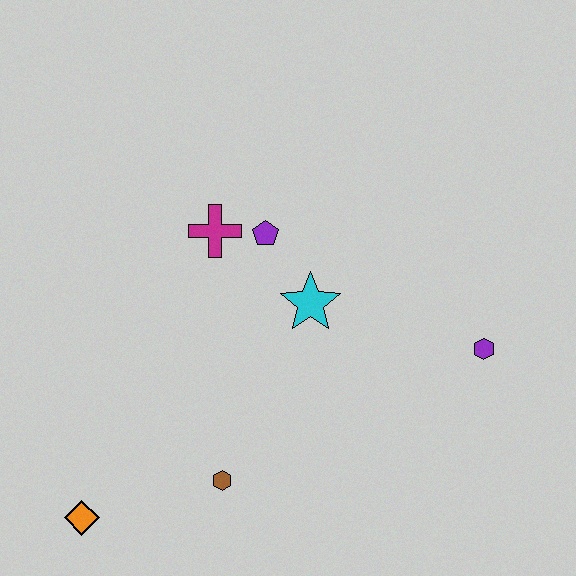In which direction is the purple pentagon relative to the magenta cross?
The purple pentagon is to the right of the magenta cross.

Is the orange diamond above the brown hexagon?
No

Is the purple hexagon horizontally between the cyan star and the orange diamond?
No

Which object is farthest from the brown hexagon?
The purple hexagon is farthest from the brown hexagon.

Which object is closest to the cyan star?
The purple pentagon is closest to the cyan star.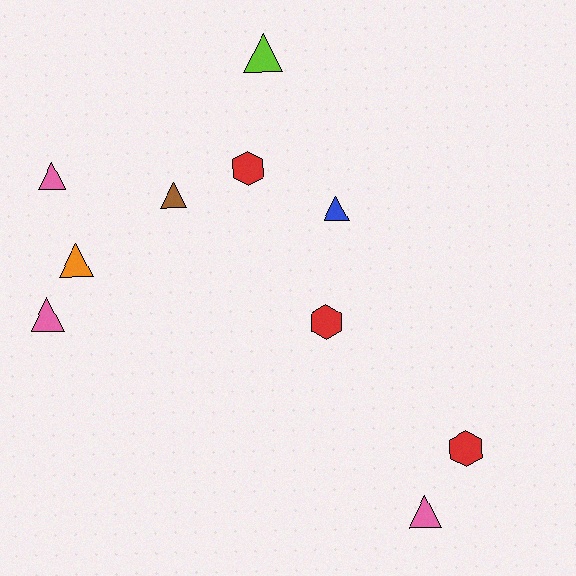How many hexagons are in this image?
There are 3 hexagons.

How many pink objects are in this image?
There are 3 pink objects.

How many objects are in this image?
There are 10 objects.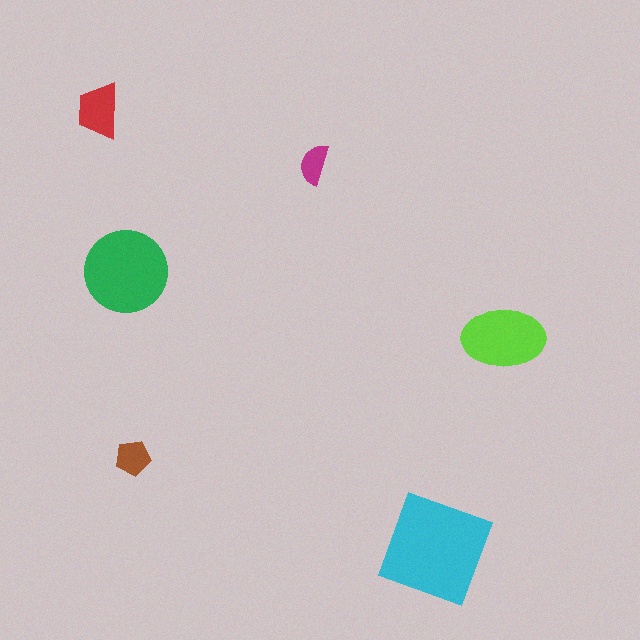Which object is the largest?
The cyan square.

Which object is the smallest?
The magenta semicircle.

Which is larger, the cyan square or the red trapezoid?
The cyan square.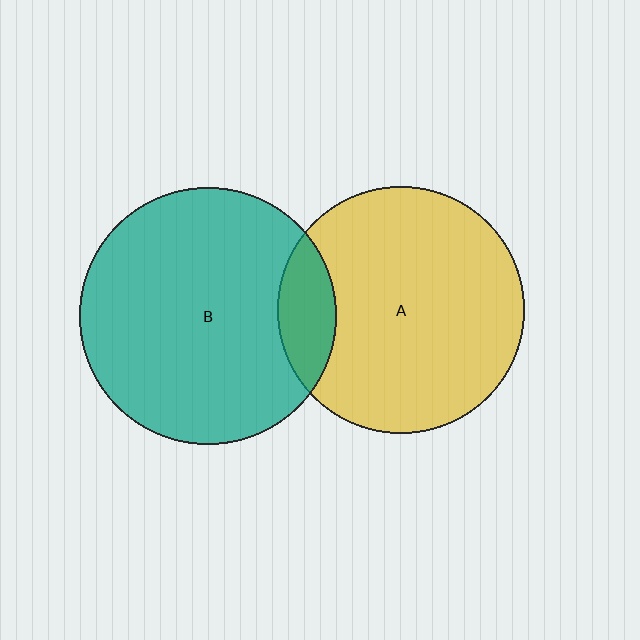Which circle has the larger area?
Circle B (teal).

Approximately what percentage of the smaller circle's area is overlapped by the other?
Approximately 15%.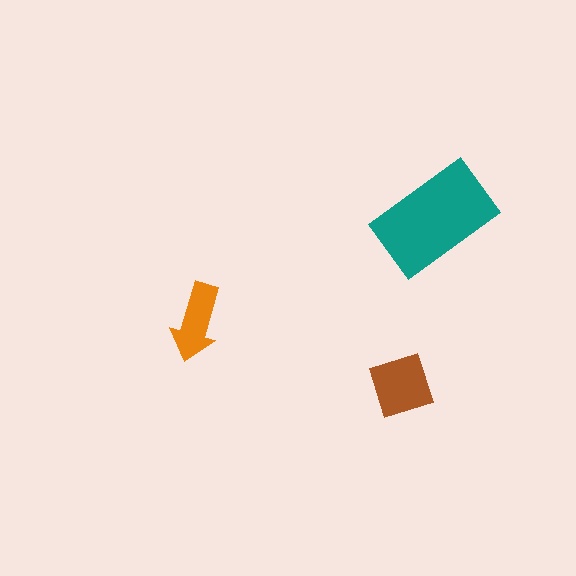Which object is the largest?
The teal rectangle.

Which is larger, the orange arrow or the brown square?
The brown square.